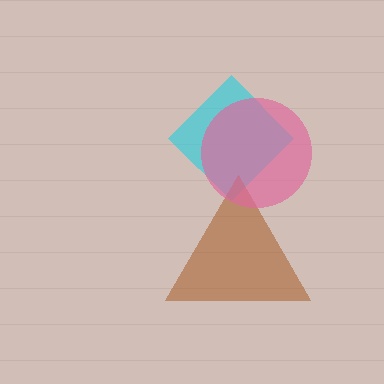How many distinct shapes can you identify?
There are 3 distinct shapes: a cyan diamond, a brown triangle, a pink circle.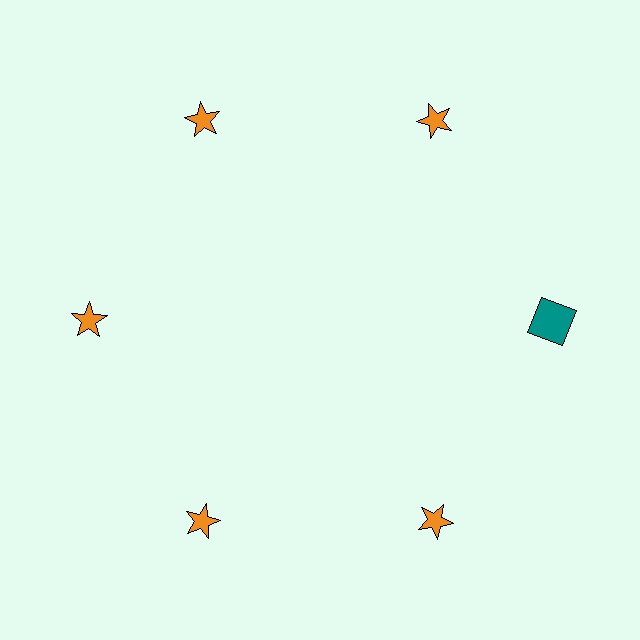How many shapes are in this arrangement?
There are 6 shapes arranged in a ring pattern.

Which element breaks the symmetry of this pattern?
The teal square at roughly the 3 o'clock position breaks the symmetry. All other shapes are orange stars.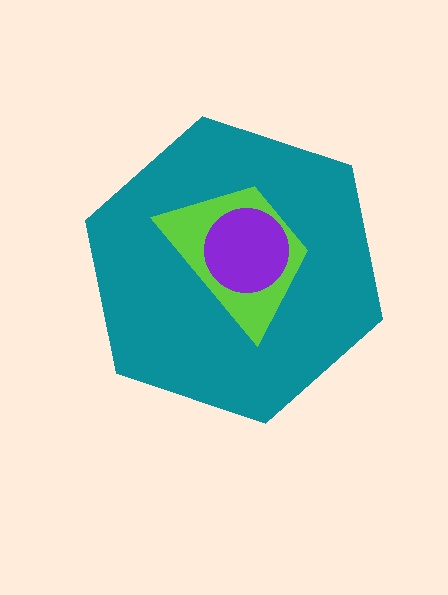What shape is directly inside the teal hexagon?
The lime trapezoid.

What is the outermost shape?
The teal hexagon.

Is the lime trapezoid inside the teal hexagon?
Yes.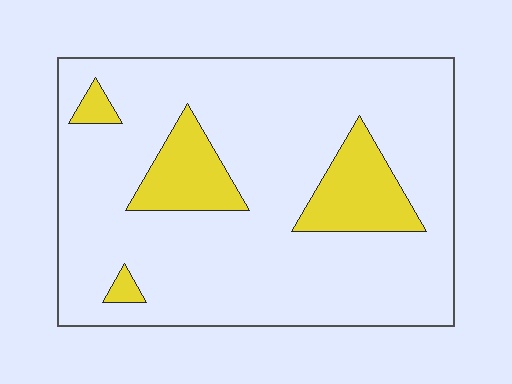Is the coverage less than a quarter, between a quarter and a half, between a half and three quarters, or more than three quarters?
Less than a quarter.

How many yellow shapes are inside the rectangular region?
4.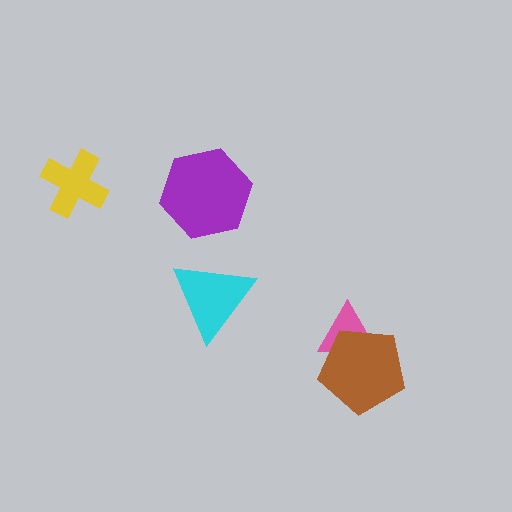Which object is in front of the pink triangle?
The brown pentagon is in front of the pink triangle.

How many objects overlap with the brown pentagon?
1 object overlaps with the brown pentagon.